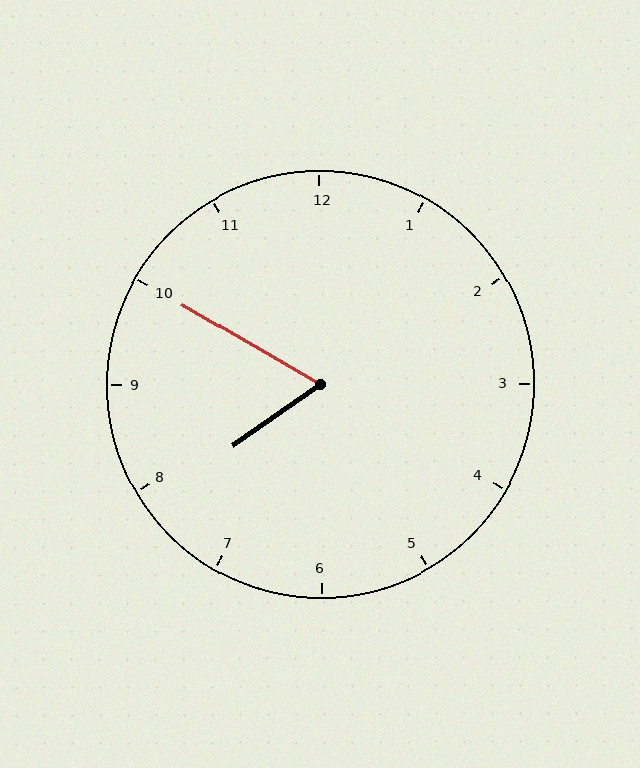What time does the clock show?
7:50.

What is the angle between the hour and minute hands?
Approximately 65 degrees.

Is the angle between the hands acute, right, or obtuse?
It is acute.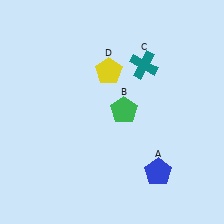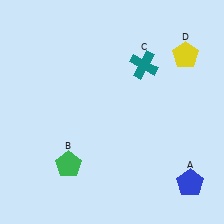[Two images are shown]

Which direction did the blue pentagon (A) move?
The blue pentagon (A) moved right.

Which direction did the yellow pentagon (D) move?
The yellow pentagon (D) moved right.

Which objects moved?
The objects that moved are: the blue pentagon (A), the green pentagon (B), the yellow pentagon (D).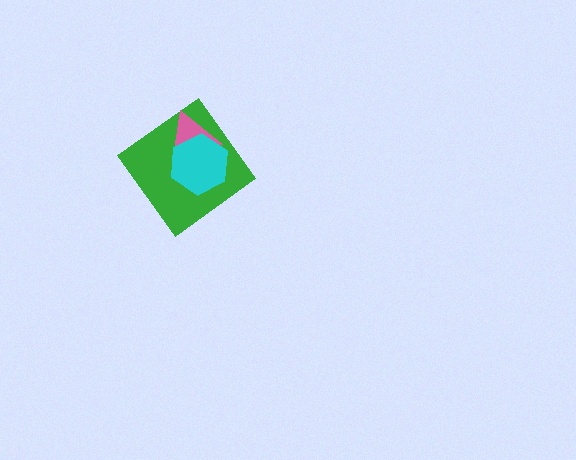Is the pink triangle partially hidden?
Yes, it is partially covered by another shape.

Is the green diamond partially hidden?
Yes, it is partially covered by another shape.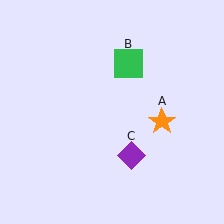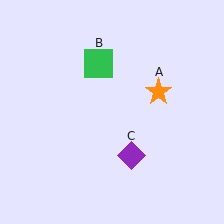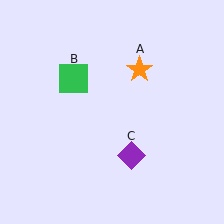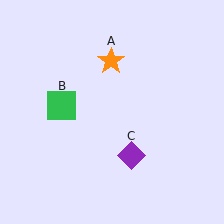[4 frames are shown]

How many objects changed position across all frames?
2 objects changed position: orange star (object A), green square (object B).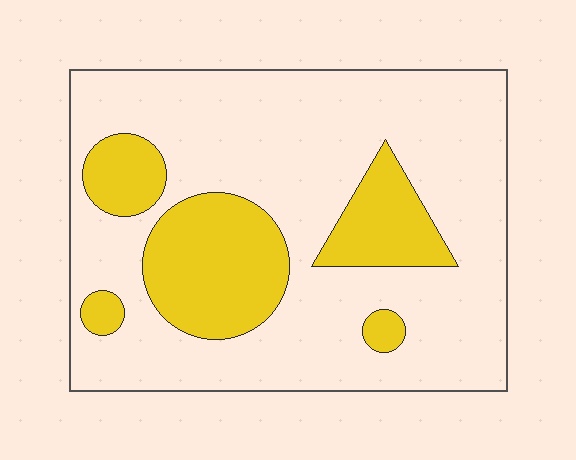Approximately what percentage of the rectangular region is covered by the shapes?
Approximately 25%.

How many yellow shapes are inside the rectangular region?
5.